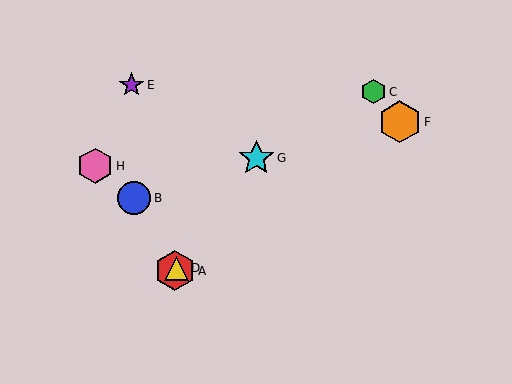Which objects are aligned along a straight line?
Objects A, D, G are aligned along a straight line.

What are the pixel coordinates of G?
Object G is at (256, 158).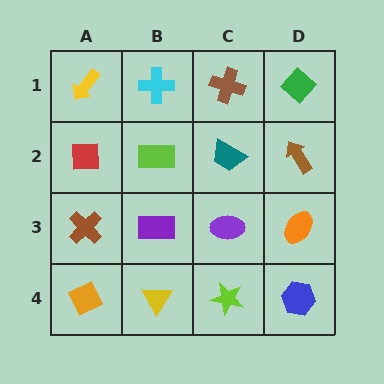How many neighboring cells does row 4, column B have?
3.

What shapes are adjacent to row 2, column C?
A brown cross (row 1, column C), a purple ellipse (row 3, column C), a lime rectangle (row 2, column B), a brown arrow (row 2, column D).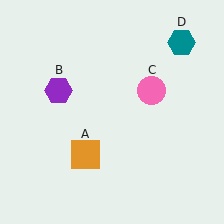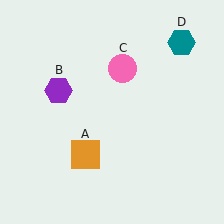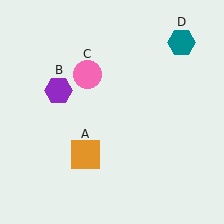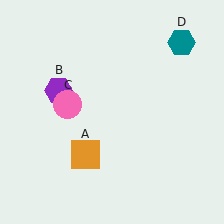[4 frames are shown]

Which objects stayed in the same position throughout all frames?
Orange square (object A) and purple hexagon (object B) and teal hexagon (object D) remained stationary.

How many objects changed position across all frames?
1 object changed position: pink circle (object C).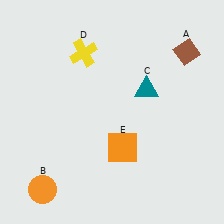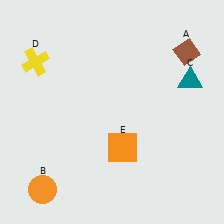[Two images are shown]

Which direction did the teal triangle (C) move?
The teal triangle (C) moved right.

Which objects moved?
The objects that moved are: the teal triangle (C), the yellow cross (D).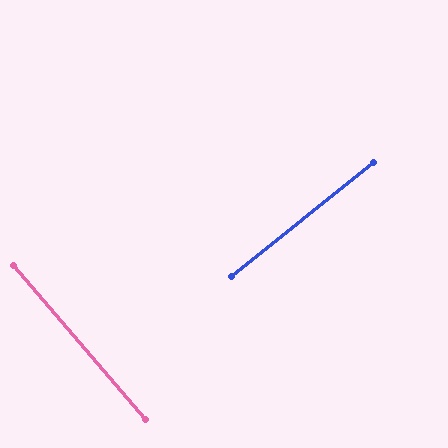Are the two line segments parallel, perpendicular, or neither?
Perpendicular — they meet at approximately 88°.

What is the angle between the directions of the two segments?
Approximately 88 degrees.